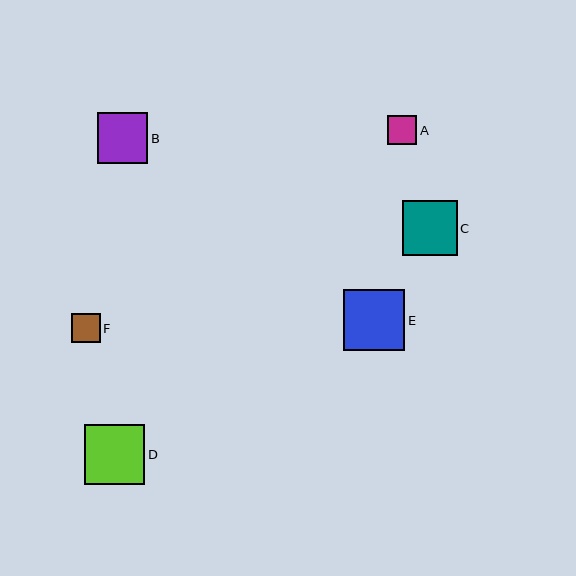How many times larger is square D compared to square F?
Square D is approximately 2.1 times the size of square F.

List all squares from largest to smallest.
From largest to smallest: E, D, C, B, F, A.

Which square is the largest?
Square E is the largest with a size of approximately 61 pixels.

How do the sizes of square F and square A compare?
Square F and square A are approximately the same size.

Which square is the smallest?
Square A is the smallest with a size of approximately 29 pixels.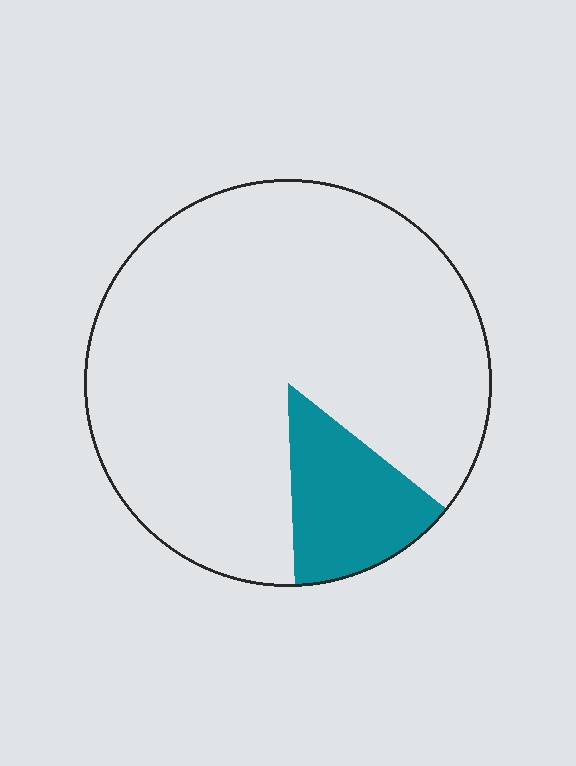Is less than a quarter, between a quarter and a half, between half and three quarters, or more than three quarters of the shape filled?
Less than a quarter.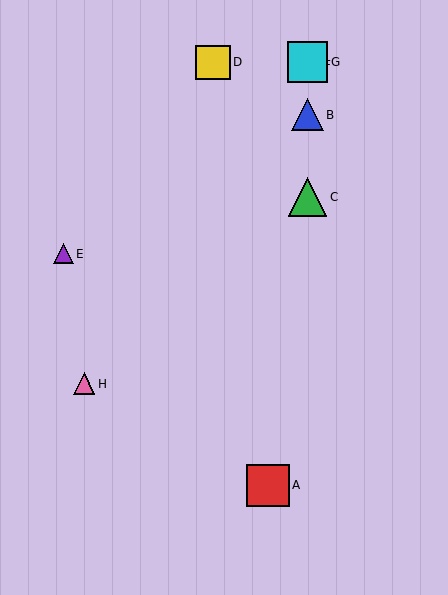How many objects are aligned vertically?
4 objects (B, C, F, G) are aligned vertically.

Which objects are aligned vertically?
Objects B, C, F, G are aligned vertically.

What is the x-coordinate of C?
Object C is at x≈308.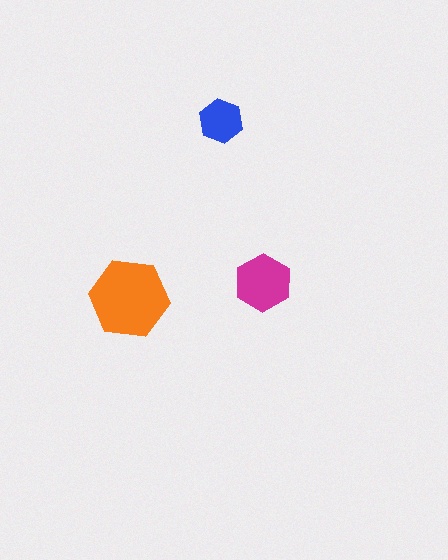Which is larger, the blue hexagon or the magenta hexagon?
The magenta one.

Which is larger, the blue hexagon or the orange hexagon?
The orange one.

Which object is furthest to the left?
The orange hexagon is leftmost.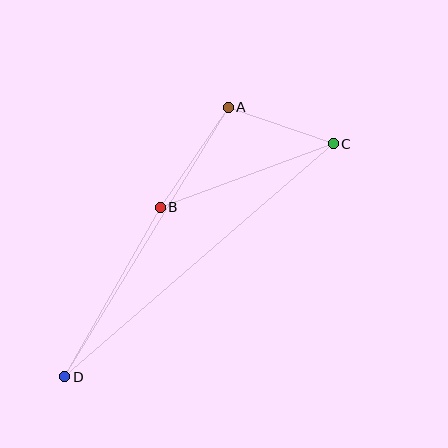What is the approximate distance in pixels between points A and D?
The distance between A and D is approximately 315 pixels.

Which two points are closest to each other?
Points A and C are closest to each other.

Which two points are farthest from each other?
Points C and D are farthest from each other.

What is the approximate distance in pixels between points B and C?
The distance between B and C is approximately 184 pixels.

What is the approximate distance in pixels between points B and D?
The distance between B and D is approximately 195 pixels.